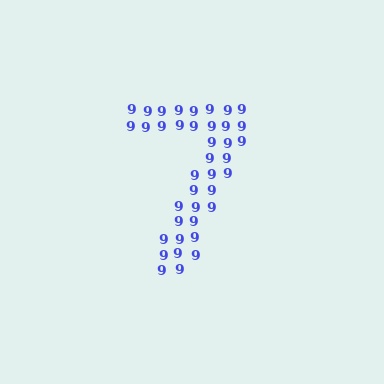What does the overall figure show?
The overall figure shows the digit 7.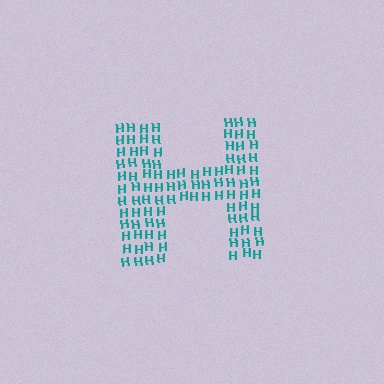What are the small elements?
The small elements are letter H's.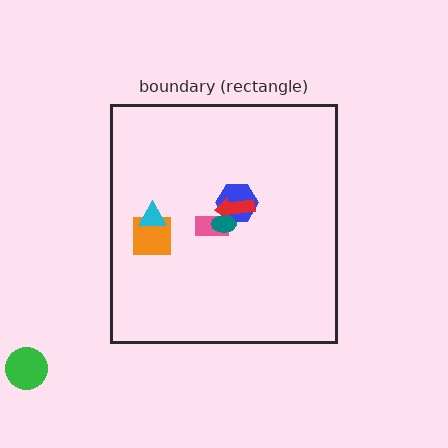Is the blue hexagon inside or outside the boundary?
Inside.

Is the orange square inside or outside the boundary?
Inside.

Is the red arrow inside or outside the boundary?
Inside.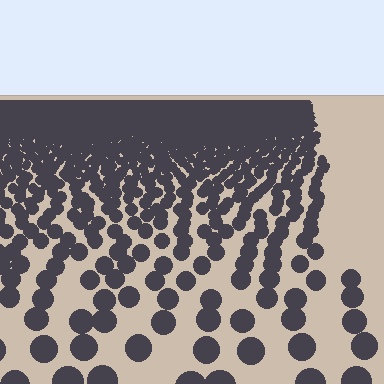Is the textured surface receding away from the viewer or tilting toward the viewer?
The surface is receding away from the viewer. Texture elements get smaller and denser toward the top.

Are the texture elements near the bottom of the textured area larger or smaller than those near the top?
Larger. Near the bottom, elements are closer to the viewer and appear at a bigger on-screen size.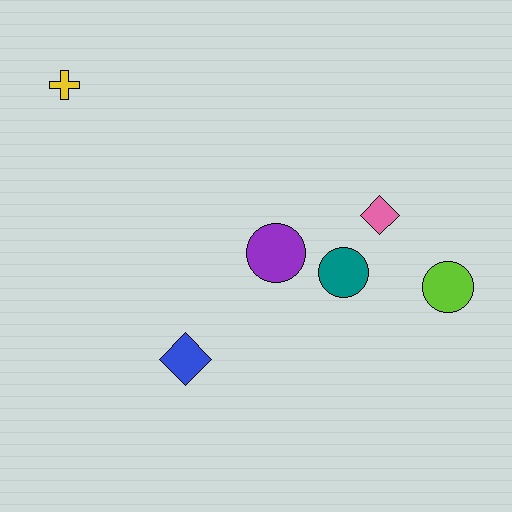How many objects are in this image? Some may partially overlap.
There are 6 objects.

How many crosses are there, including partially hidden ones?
There is 1 cross.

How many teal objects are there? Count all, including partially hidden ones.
There is 1 teal object.